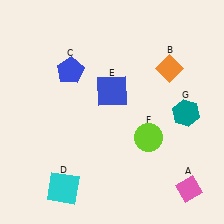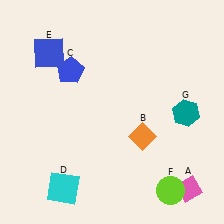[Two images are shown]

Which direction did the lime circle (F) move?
The lime circle (F) moved down.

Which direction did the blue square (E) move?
The blue square (E) moved left.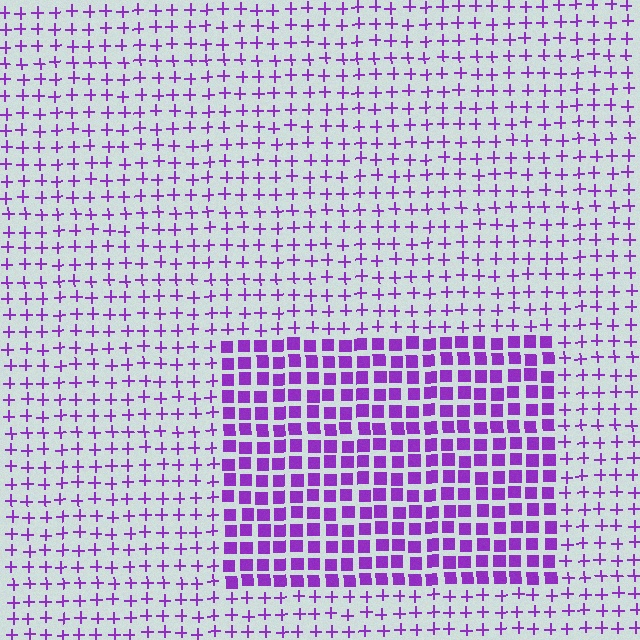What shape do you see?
I see a rectangle.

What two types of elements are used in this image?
The image uses squares inside the rectangle region and plus signs outside it.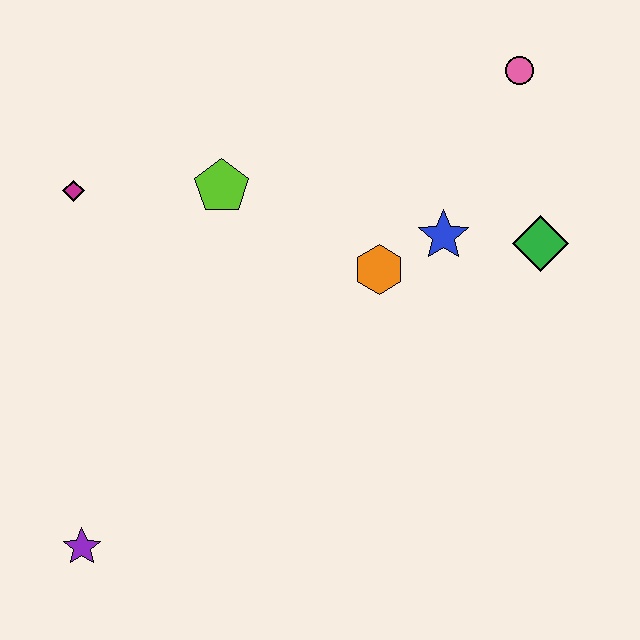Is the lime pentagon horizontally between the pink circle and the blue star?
No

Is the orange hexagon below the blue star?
Yes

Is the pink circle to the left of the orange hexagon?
No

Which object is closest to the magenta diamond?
The lime pentagon is closest to the magenta diamond.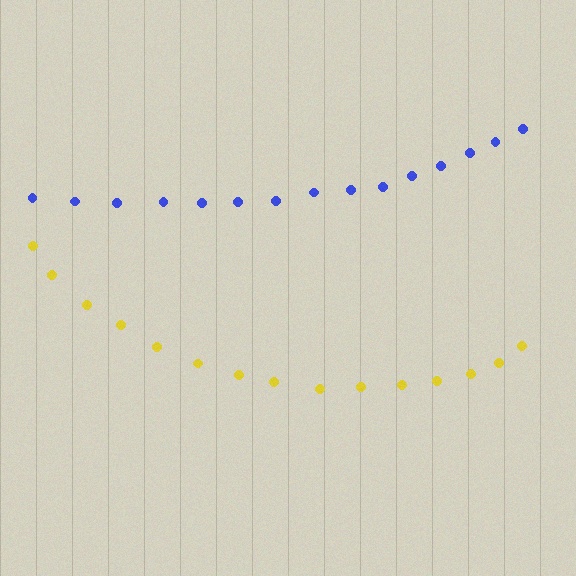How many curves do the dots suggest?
There are 2 distinct paths.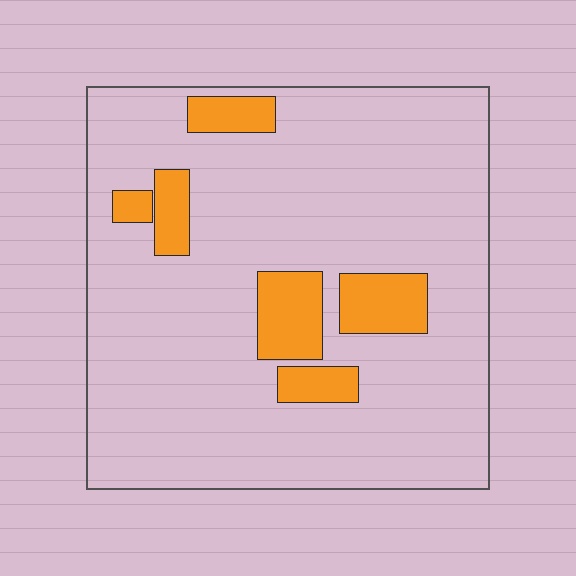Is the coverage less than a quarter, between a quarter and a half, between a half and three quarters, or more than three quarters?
Less than a quarter.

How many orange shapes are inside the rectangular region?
6.